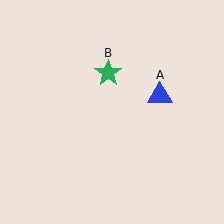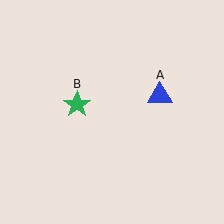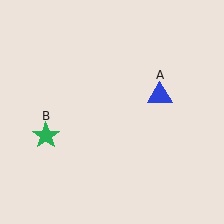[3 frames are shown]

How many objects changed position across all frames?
1 object changed position: green star (object B).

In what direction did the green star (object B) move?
The green star (object B) moved down and to the left.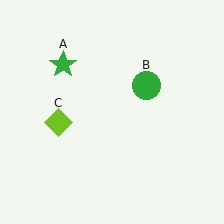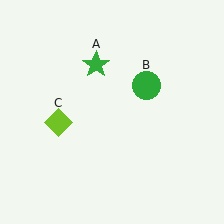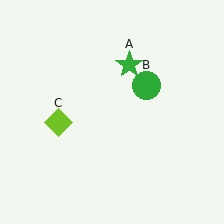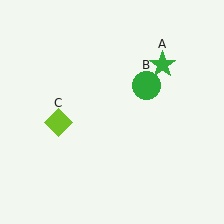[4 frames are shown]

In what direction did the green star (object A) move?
The green star (object A) moved right.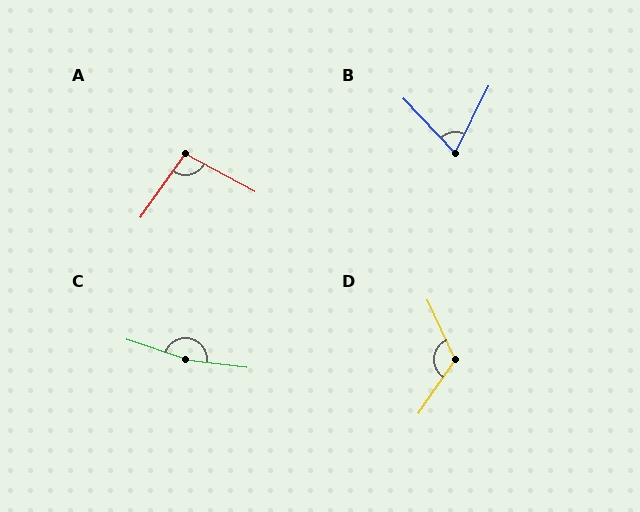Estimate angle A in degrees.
Approximately 97 degrees.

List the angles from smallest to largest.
B (69°), A (97°), D (120°), C (168°).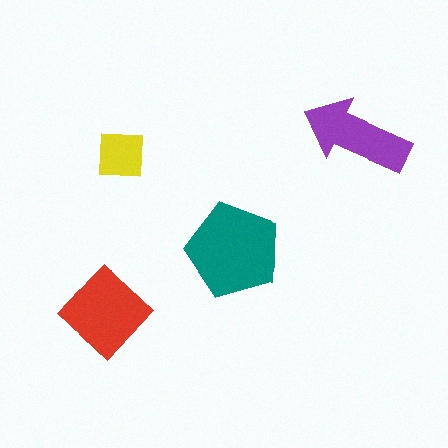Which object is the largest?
The teal pentagon.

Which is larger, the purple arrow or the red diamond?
The red diamond.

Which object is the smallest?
The yellow square.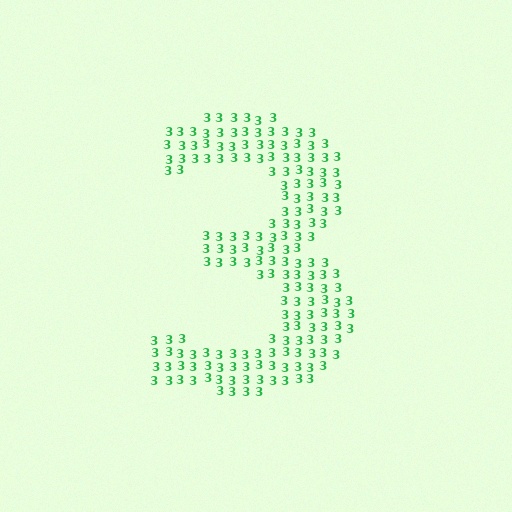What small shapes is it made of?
It is made of small digit 3's.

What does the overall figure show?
The overall figure shows the digit 3.